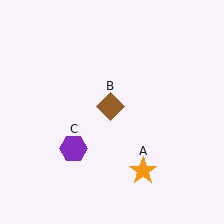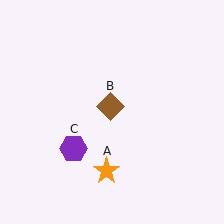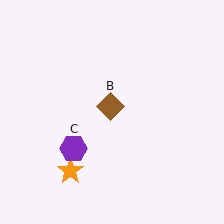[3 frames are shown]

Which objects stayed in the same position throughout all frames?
Brown diamond (object B) and purple hexagon (object C) remained stationary.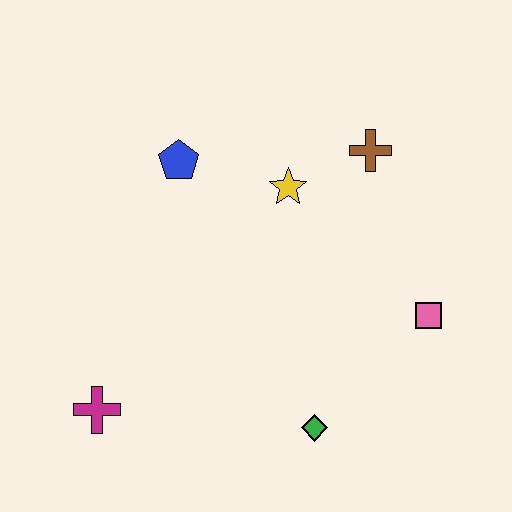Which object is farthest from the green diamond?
The blue pentagon is farthest from the green diamond.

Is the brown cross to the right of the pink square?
No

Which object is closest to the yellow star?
The brown cross is closest to the yellow star.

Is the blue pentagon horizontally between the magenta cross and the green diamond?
Yes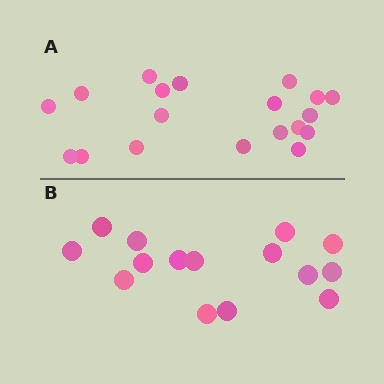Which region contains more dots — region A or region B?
Region A (the top region) has more dots.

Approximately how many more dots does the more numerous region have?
Region A has about 4 more dots than region B.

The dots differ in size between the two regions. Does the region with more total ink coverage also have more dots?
No. Region B has more total ink coverage because its dots are larger, but region A actually contains more individual dots. Total area can be misleading — the number of items is what matters here.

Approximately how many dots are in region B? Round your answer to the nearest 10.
About 20 dots. (The exact count is 15, which rounds to 20.)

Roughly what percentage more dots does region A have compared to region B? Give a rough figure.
About 25% more.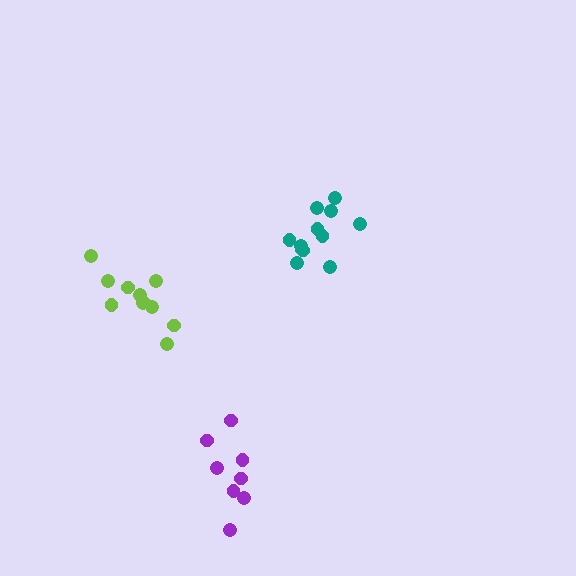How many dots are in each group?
Group 1: 12 dots, Group 2: 11 dots, Group 3: 8 dots (31 total).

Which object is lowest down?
The purple cluster is bottommost.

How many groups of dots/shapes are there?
There are 3 groups.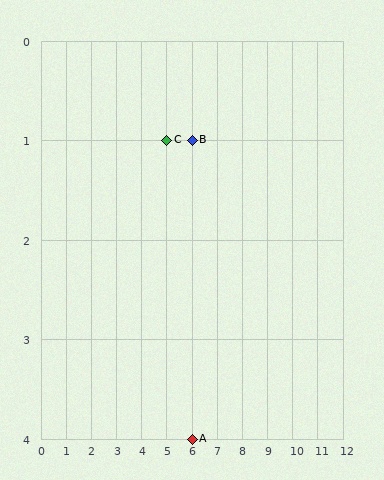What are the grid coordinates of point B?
Point B is at grid coordinates (6, 1).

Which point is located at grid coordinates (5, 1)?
Point C is at (5, 1).